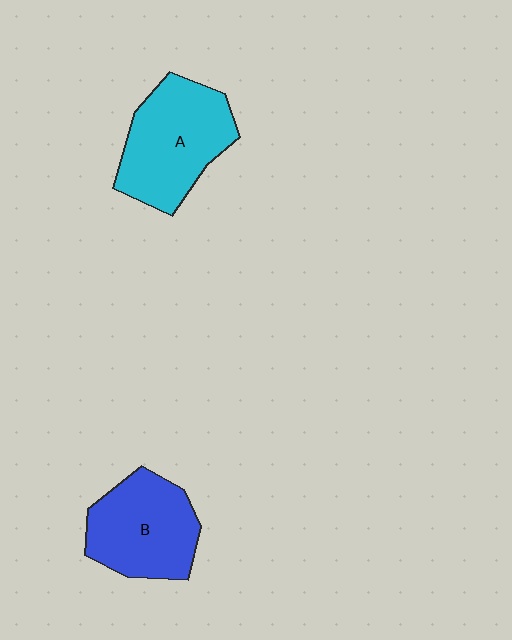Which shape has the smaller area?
Shape B (blue).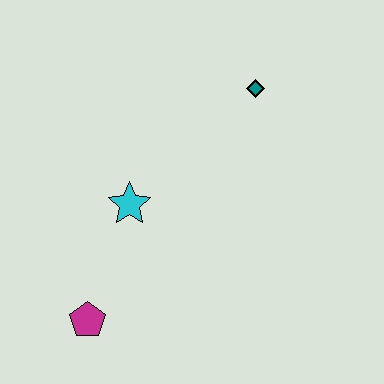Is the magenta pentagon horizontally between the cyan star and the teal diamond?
No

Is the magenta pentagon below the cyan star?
Yes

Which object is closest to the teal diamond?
The cyan star is closest to the teal diamond.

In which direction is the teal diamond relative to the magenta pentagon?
The teal diamond is above the magenta pentagon.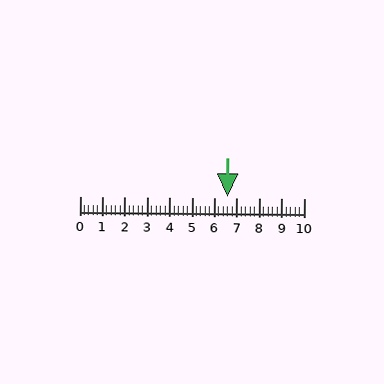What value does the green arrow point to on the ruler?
The green arrow points to approximately 6.6.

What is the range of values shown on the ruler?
The ruler shows values from 0 to 10.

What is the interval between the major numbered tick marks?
The major tick marks are spaced 1 units apart.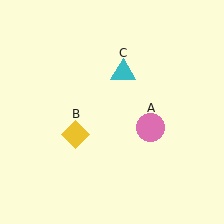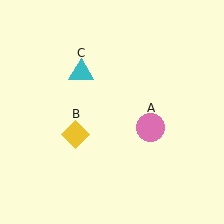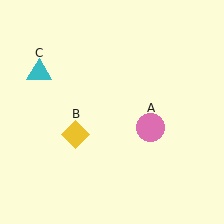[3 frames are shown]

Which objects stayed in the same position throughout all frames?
Pink circle (object A) and yellow diamond (object B) remained stationary.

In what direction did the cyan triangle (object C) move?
The cyan triangle (object C) moved left.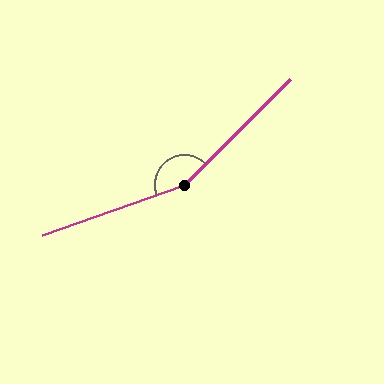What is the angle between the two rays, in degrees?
Approximately 154 degrees.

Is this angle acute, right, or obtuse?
It is obtuse.